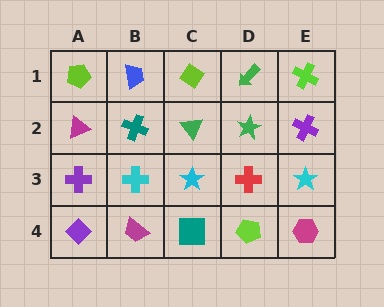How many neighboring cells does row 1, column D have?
3.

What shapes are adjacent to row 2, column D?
A green arrow (row 1, column D), a red cross (row 3, column D), a green triangle (row 2, column C), a purple cross (row 2, column E).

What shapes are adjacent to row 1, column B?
A teal cross (row 2, column B), a lime pentagon (row 1, column A), a lime diamond (row 1, column C).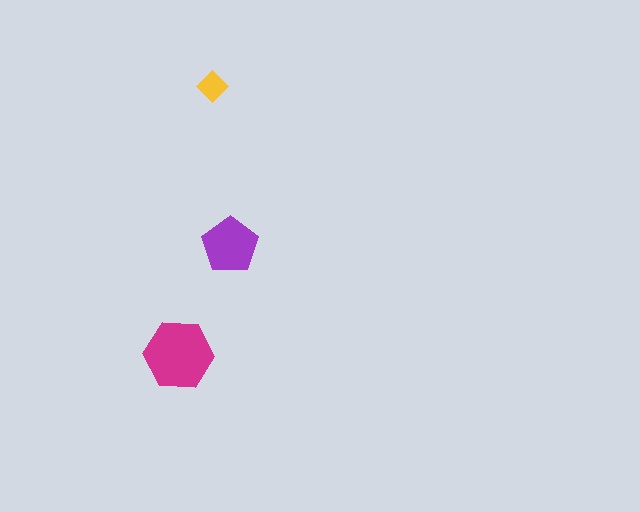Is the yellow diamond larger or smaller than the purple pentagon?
Smaller.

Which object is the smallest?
The yellow diamond.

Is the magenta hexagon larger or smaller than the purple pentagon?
Larger.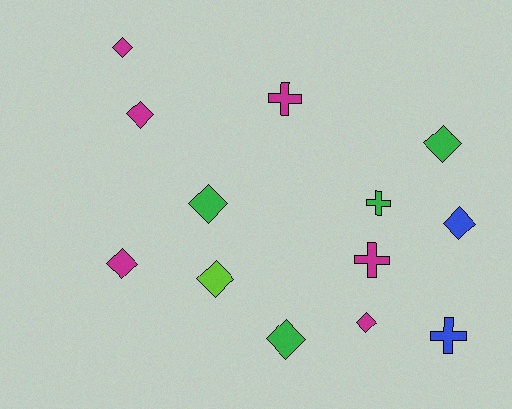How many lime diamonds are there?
There is 1 lime diamond.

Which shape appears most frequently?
Diamond, with 9 objects.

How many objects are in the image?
There are 13 objects.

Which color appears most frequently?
Magenta, with 6 objects.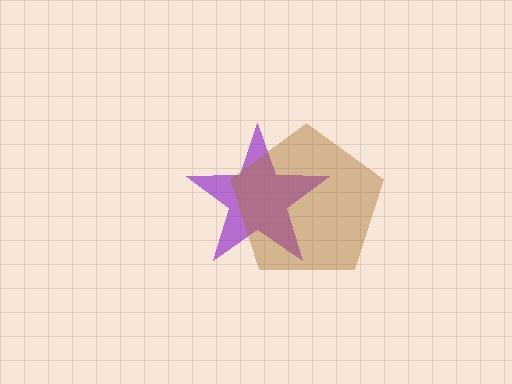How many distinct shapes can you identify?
There are 2 distinct shapes: a purple star, a brown pentagon.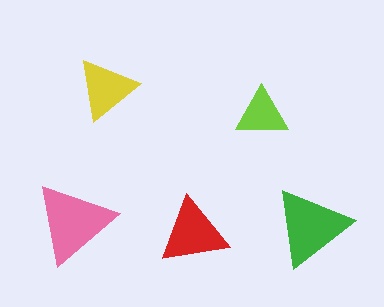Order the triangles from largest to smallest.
the pink one, the green one, the red one, the yellow one, the lime one.